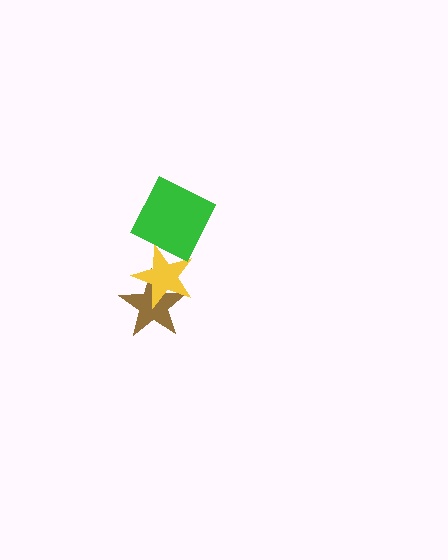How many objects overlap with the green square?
0 objects overlap with the green square.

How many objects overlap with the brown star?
1 object overlaps with the brown star.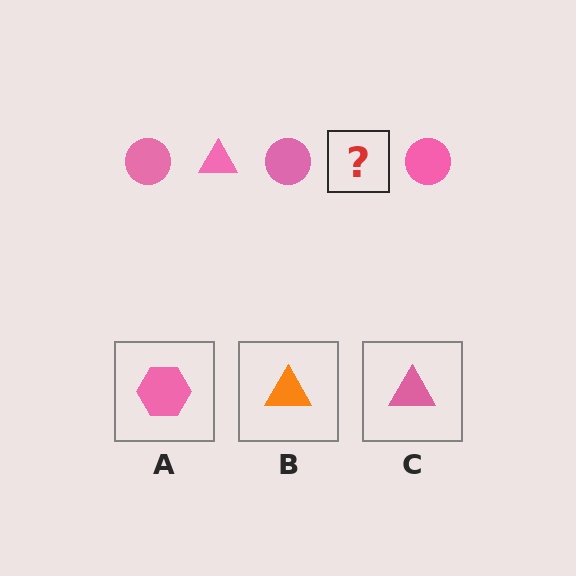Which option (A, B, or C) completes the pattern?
C.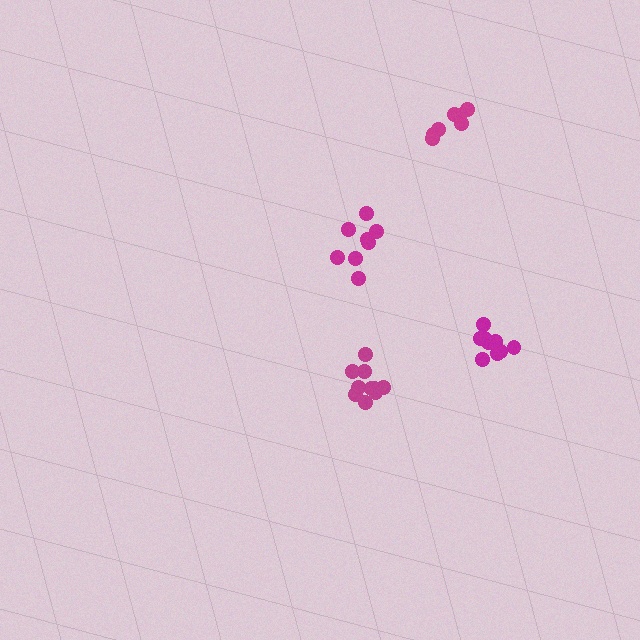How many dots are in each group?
Group 1: 8 dots, Group 2: 10 dots, Group 3: 9 dots, Group 4: 7 dots (34 total).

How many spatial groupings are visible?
There are 4 spatial groupings.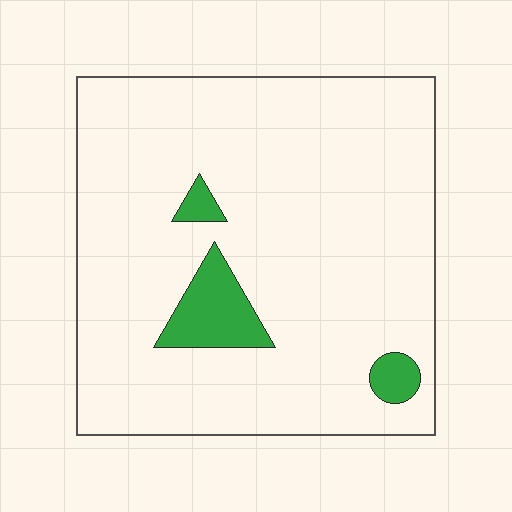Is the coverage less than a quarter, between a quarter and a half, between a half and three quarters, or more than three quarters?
Less than a quarter.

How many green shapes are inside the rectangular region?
3.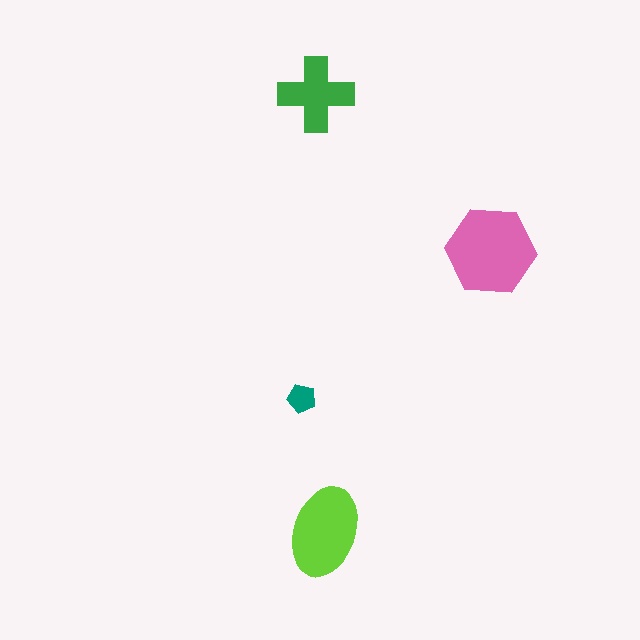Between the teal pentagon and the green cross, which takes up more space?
The green cross.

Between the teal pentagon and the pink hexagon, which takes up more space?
The pink hexagon.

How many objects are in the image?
There are 4 objects in the image.